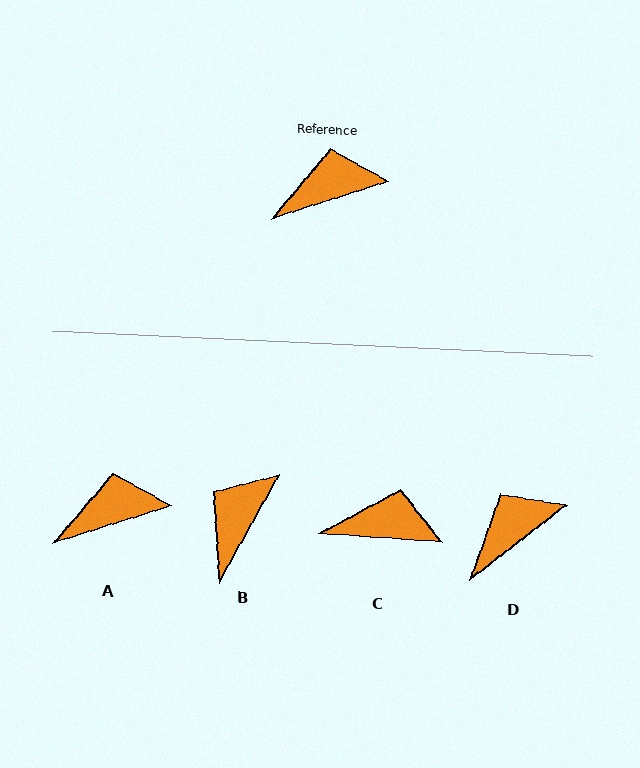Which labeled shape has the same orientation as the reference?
A.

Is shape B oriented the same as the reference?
No, it is off by about 44 degrees.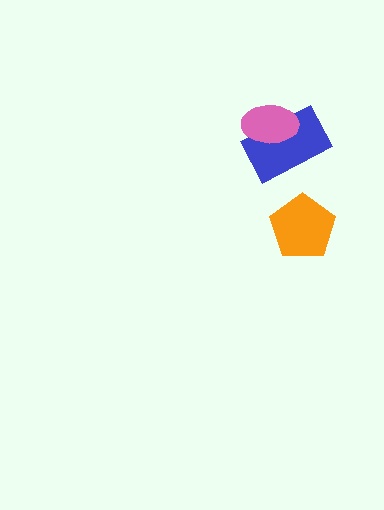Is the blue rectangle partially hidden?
Yes, it is partially covered by another shape.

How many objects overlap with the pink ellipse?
1 object overlaps with the pink ellipse.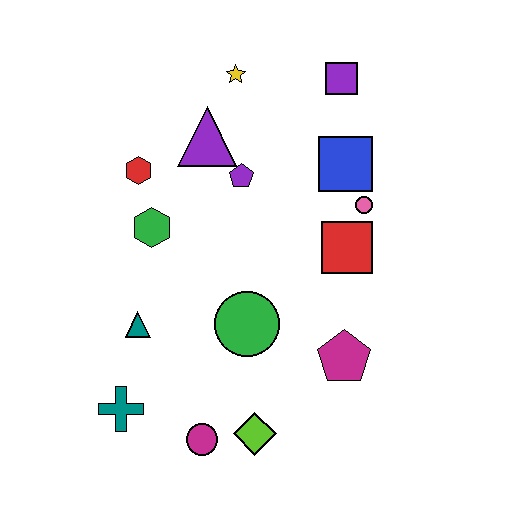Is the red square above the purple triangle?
No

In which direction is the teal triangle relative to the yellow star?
The teal triangle is below the yellow star.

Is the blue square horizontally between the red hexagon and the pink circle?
Yes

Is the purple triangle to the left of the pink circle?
Yes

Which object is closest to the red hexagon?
The green hexagon is closest to the red hexagon.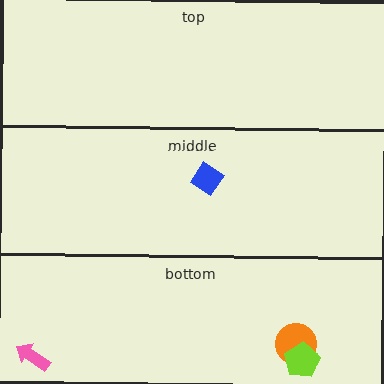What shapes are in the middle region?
The blue diamond.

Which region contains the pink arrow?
The bottom region.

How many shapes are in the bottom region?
3.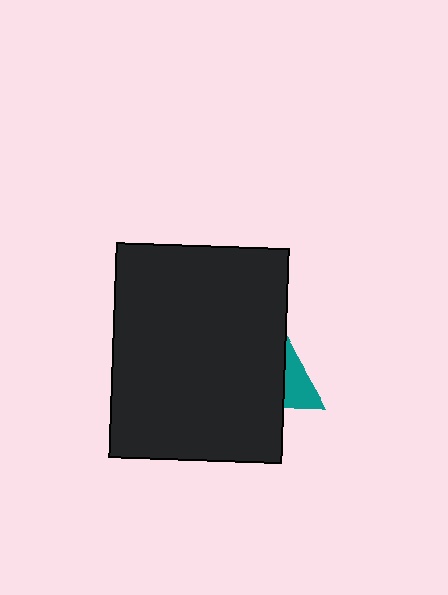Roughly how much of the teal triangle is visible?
A small part of it is visible (roughly 33%).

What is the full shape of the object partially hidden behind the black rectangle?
The partially hidden object is a teal triangle.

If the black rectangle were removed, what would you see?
You would see the complete teal triangle.